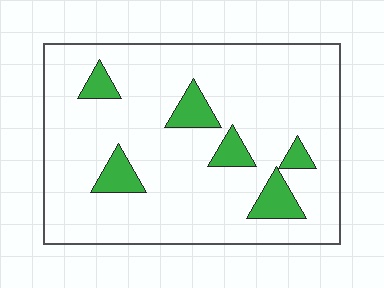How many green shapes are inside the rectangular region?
6.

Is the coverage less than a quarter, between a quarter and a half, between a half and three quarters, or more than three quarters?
Less than a quarter.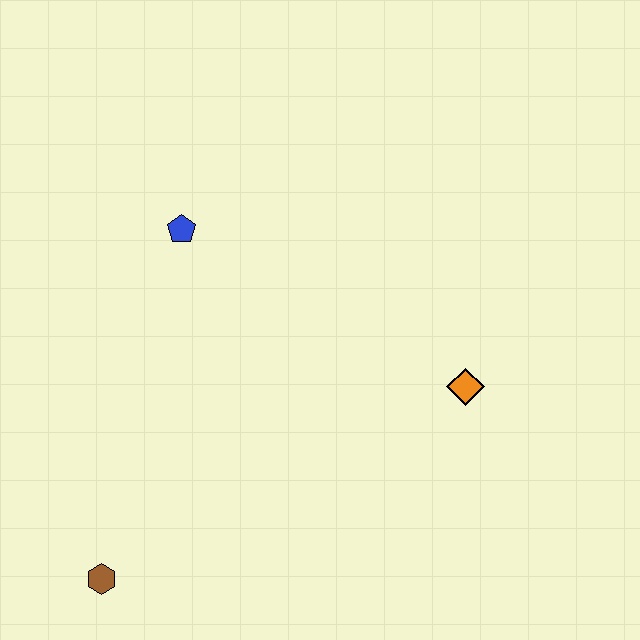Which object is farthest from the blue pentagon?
The brown hexagon is farthest from the blue pentagon.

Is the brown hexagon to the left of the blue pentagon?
Yes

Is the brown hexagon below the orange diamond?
Yes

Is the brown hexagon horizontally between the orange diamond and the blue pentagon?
No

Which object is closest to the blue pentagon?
The orange diamond is closest to the blue pentagon.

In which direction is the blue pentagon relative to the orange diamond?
The blue pentagon is to the left of the orange diamond.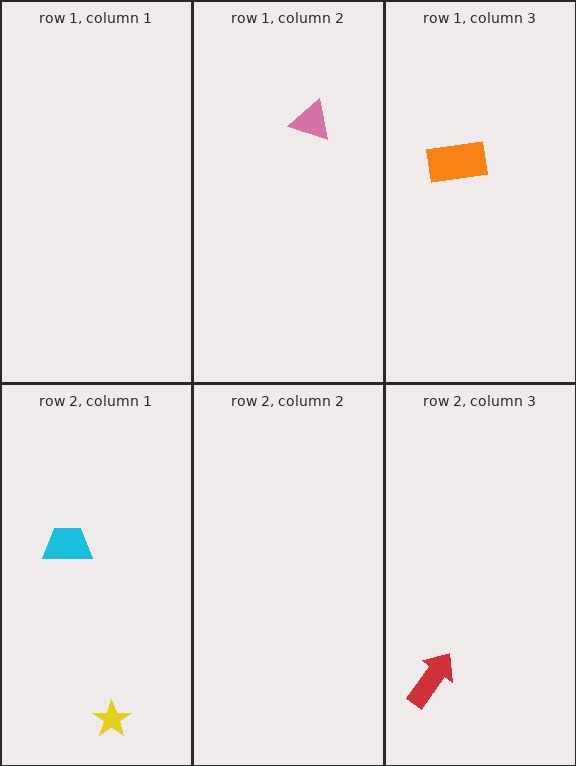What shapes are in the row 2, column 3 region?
The red arrow.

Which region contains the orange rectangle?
The row 1, column 3 region.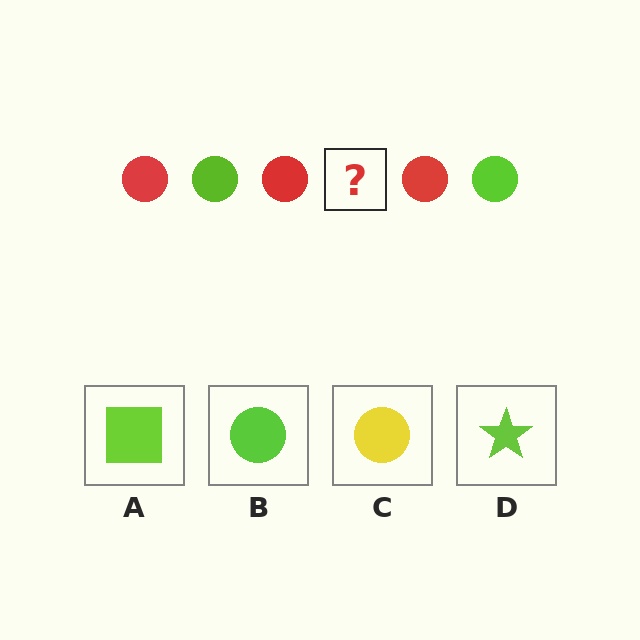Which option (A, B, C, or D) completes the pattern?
B.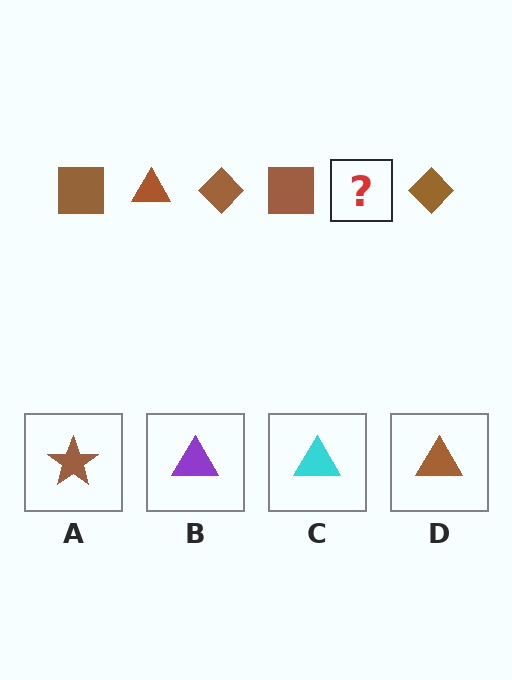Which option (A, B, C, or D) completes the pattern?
D.